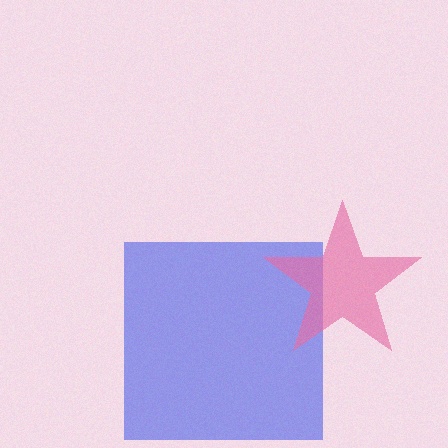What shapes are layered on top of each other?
The layered shapes are: a blue square, a pink star.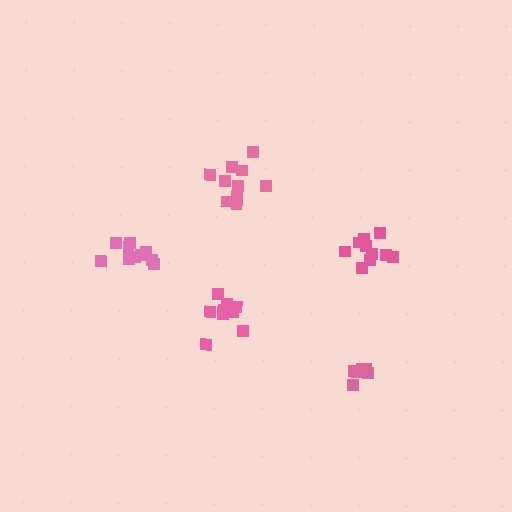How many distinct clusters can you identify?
There are 5 distinct clusters.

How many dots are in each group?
Group 1: 10 dots, Group 2: 11 dots, Group 3: 6 dots, Group 4: 10 dots, Group 5: 11 dots (48 total).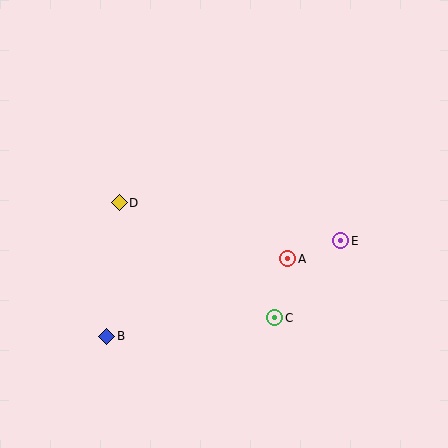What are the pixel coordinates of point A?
Point A is at (288, 259).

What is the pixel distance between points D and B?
The distance between D and B is 134 pixels.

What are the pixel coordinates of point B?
Point B is at (107, 336).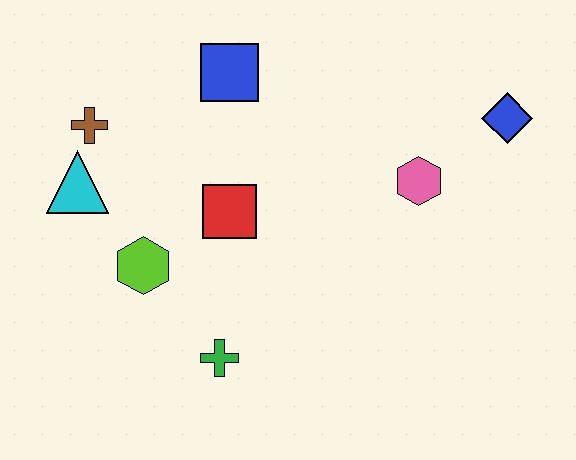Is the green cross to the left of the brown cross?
No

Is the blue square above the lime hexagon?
Yes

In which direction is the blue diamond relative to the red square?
The blue diamond is to the right of the red square.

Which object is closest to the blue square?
The red square is closest to the blue square.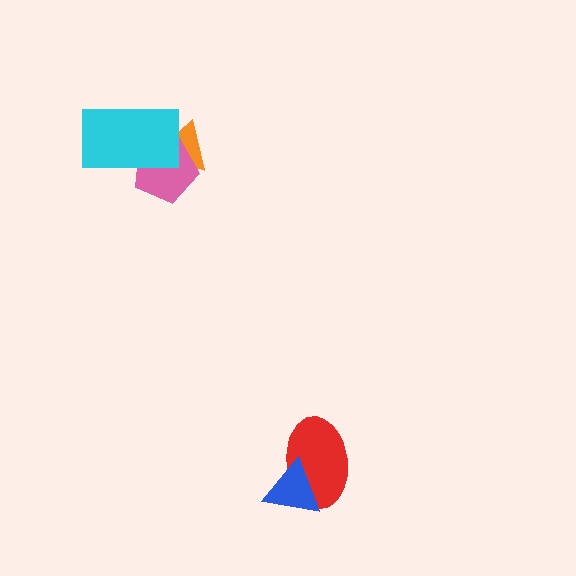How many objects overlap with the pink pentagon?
2 objects overlap with the pink pentagon.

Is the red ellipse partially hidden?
Yes, it is partially covered by another shape.